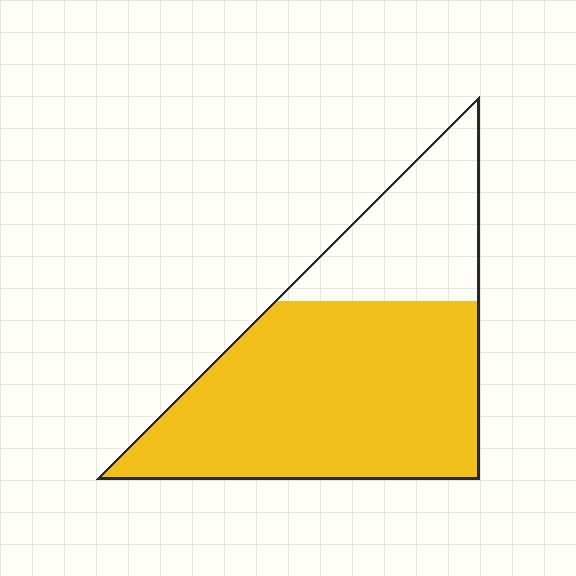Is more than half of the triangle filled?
Yes.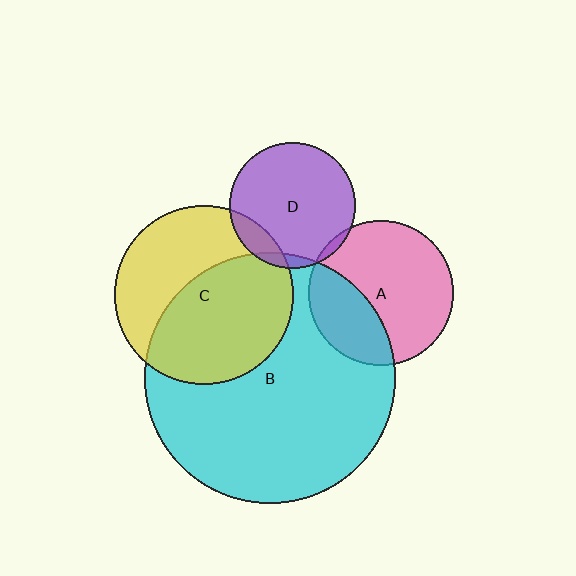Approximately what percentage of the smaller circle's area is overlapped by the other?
Approximately 5%.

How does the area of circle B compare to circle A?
Approximately 3.0 times.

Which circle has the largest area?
Circle B (cyan).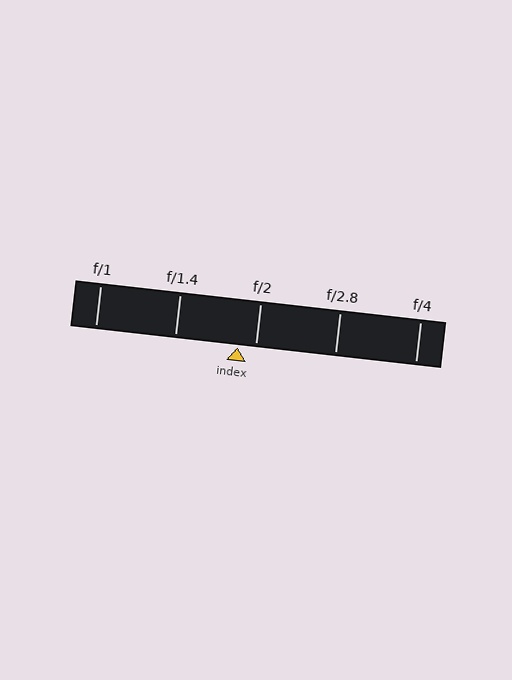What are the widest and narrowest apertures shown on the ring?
The widest aperture shown is f/1 and the narrowest is f/4.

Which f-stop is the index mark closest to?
The index mark is closest to f/2.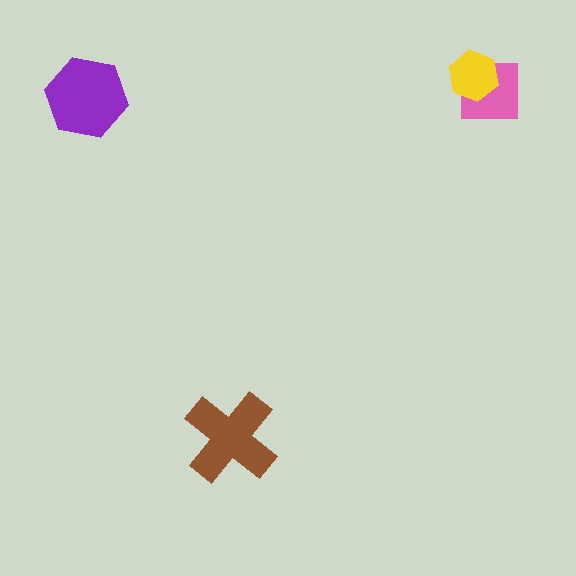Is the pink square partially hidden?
Yes, it is partially covered by another shape.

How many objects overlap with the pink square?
1 object overlaps with the pink square.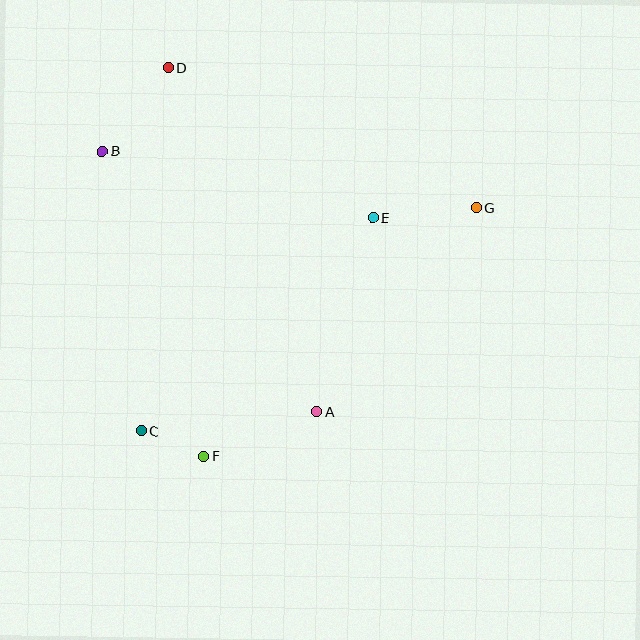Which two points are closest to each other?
Points C and F are closest to each other.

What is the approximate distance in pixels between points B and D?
The distance between B and D is approximately 106 pixels.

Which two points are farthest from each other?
Points C and G are farthest from each other.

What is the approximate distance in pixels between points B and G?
The distance between B and G is approximately 378 pixels.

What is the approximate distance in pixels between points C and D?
The distance between C and D is approximately 365 pixels.